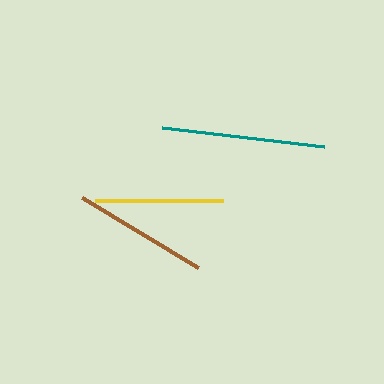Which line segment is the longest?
The teal line is the longest at approximately 164 pixels.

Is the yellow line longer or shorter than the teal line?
The teal line is longer than the yellow line.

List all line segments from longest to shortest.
From longest to shortest: teal, brown, yellow.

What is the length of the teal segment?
The teal segment is approximately 164 pixels long.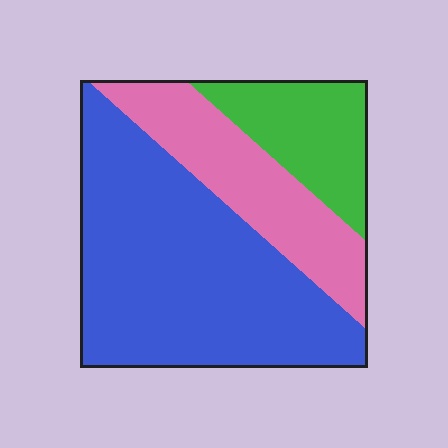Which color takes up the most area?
Blue, at roughly 55%.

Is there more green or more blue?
Blue.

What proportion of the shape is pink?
Pink covers 25% of the shape.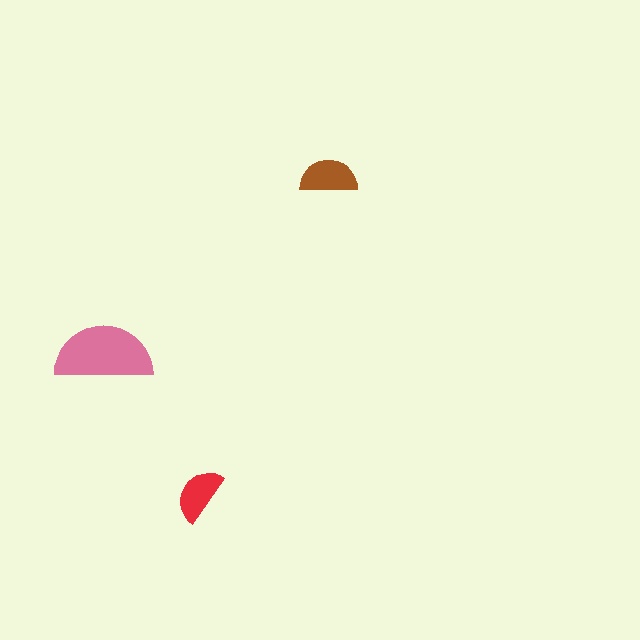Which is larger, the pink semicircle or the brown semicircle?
The pink one.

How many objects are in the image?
There are 3 objects in the image.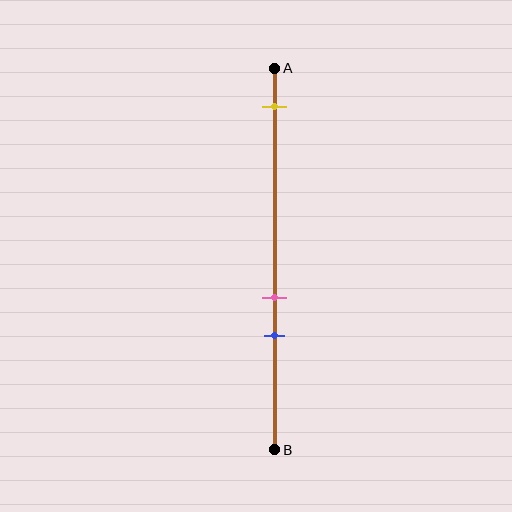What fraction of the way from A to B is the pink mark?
The pink mark is approximately 60% (0.6) of the way from A to B.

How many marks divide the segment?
There are 3 marks dividing the segment.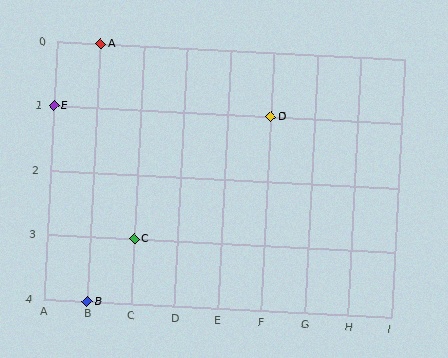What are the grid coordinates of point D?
Point D is at grid coordinates (F, 1).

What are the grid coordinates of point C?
Point C is at grid coordinates (C, 3).